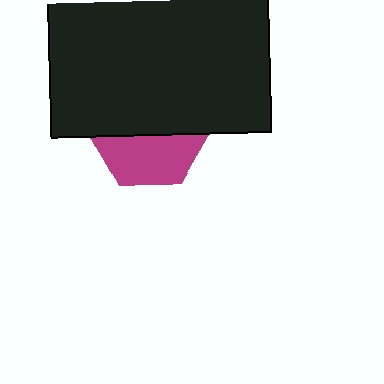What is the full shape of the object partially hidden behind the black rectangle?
The partially hidden object is a magenta hexagon.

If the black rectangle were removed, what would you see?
You would see the complete magenta hexagon.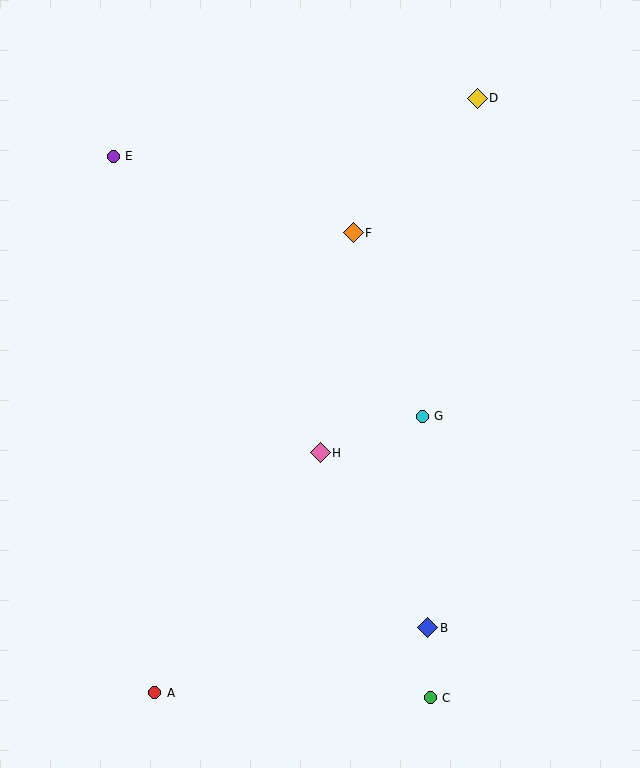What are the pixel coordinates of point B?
Point B is at (428, 628).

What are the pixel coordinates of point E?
Point E is at (113, 156).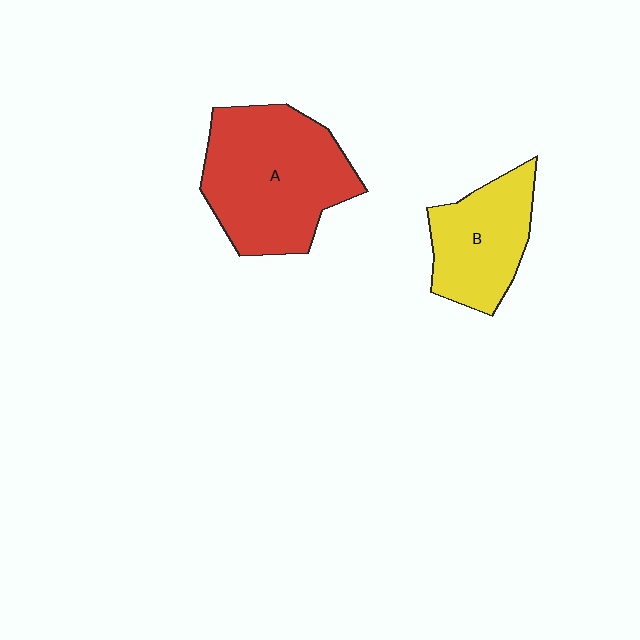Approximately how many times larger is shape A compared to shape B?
Approximately 1.6 times.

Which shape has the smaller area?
Shape B (yellow).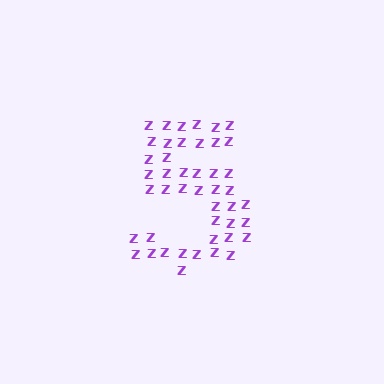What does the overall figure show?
The overall figure shows the digit 5.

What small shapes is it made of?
It is made of small letter Z's.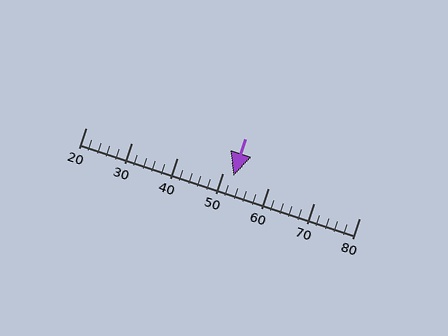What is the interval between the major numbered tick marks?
The major tick marks are spaced 10 units apart.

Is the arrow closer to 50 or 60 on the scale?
The arrow is closer to 50.